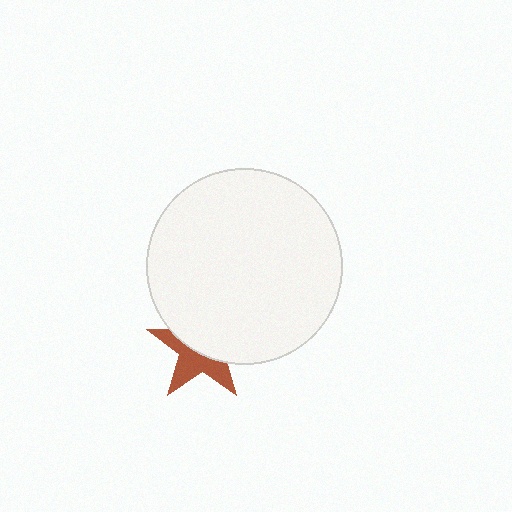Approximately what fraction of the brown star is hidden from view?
Roughly 54% of the brown star is hidden behind the white circle.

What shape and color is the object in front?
The object in front is a white circle.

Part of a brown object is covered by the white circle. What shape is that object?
It is a star.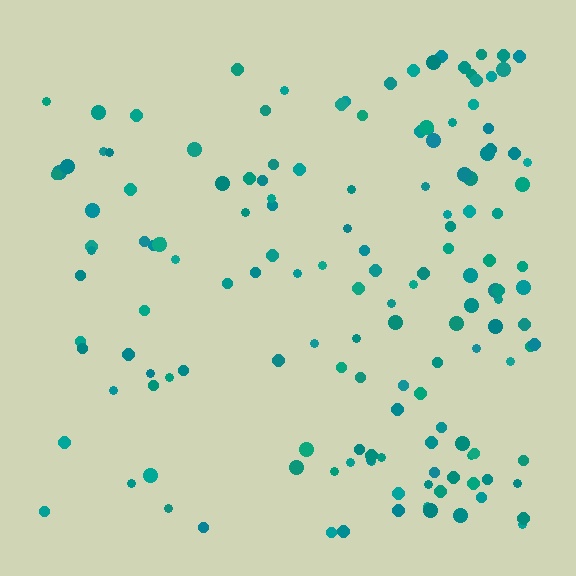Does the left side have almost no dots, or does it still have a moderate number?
Still a moderate number, just noticeably fewer than the right.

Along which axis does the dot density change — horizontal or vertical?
Horizontal.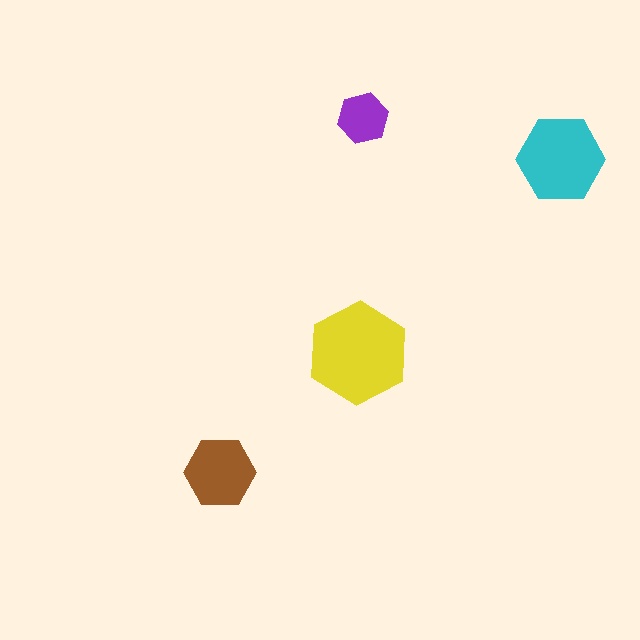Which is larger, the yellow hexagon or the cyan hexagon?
The yellow one.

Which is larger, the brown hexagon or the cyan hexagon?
The cyan one.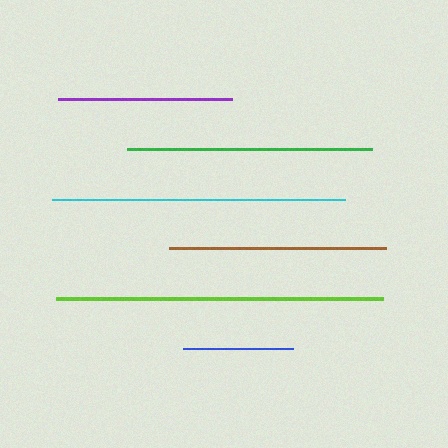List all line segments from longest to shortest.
From longest to shortest: lime, cyan, green, brown, purple, blue.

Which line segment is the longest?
The lime line is the longest at approximately 327 pixels.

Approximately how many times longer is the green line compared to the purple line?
The green line is approximately 1.4 times the length of the purple line.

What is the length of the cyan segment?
The cyan segment is approximately 293 pixels long.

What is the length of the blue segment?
The blue segment is approximately 110 pixels long.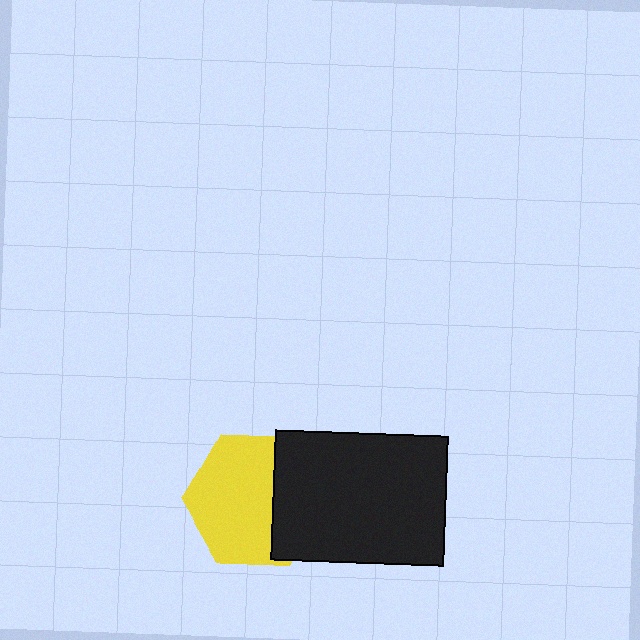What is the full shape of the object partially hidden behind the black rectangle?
The partially hidden object is a yellow hexagon.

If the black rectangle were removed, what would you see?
You would see the complete yellow hexagon.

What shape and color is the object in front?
The object in front is a black rectangle.